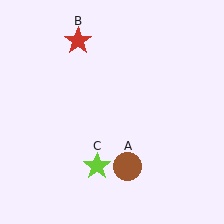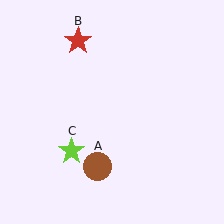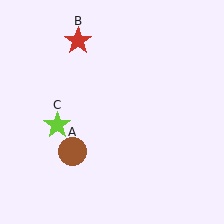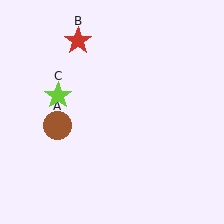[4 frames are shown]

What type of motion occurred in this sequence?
The brown circle (object A), lime star (object C) rotated clockwise around the center of the scene.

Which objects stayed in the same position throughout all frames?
Red star (object B) remained stationary.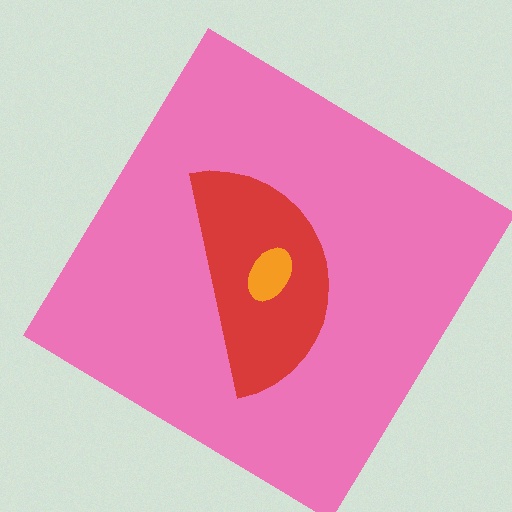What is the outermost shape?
The pink diamond.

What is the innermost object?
The orange ellipse.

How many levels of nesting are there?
3.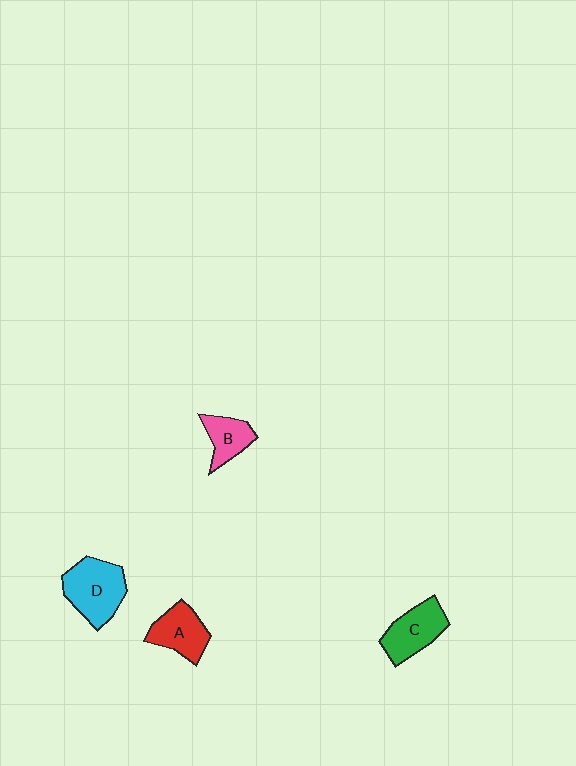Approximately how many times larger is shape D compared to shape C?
Approximately 1.2 times.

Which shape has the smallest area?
Shape B (pink).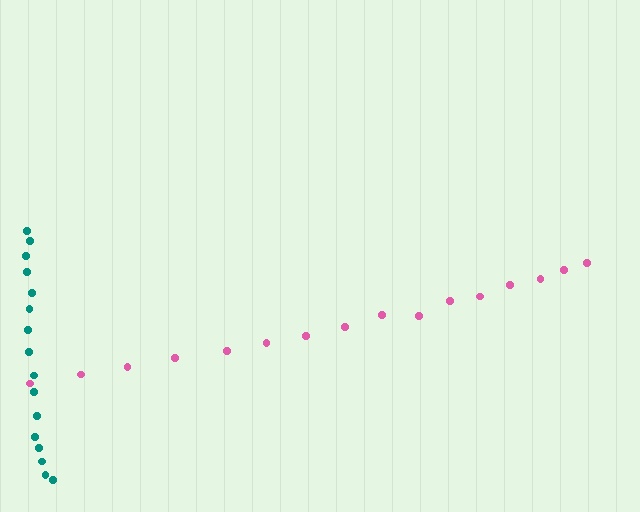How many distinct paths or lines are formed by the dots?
There are 2 distinct paths.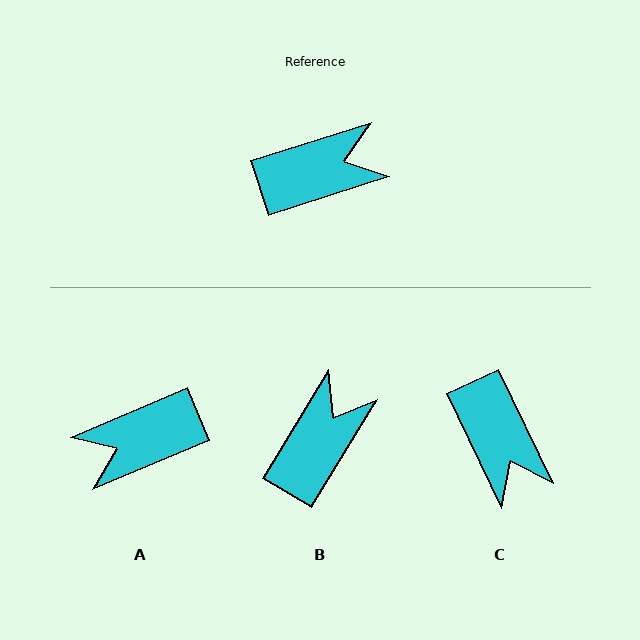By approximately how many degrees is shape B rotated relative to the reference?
Approximately 41 degrees counter-clockwise.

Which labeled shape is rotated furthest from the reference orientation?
A, about 174 degrees away.